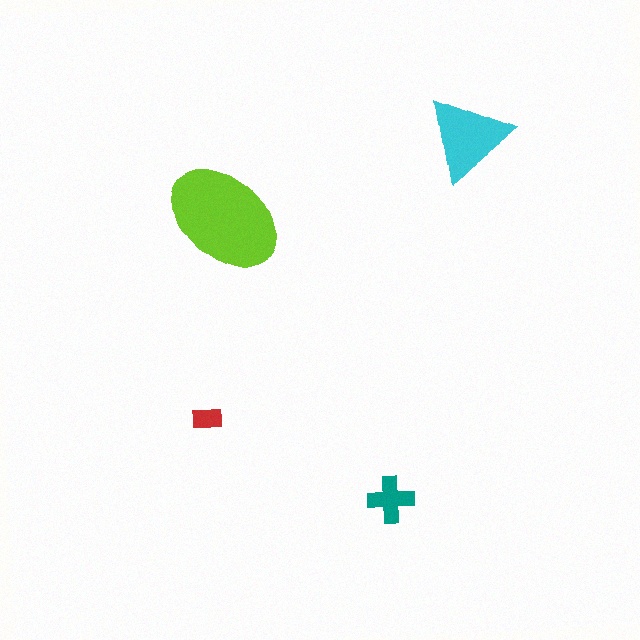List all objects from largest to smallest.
The lime ellipse, the cyan triangle, the teal cross, the red rectangle.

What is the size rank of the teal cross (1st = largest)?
3rd.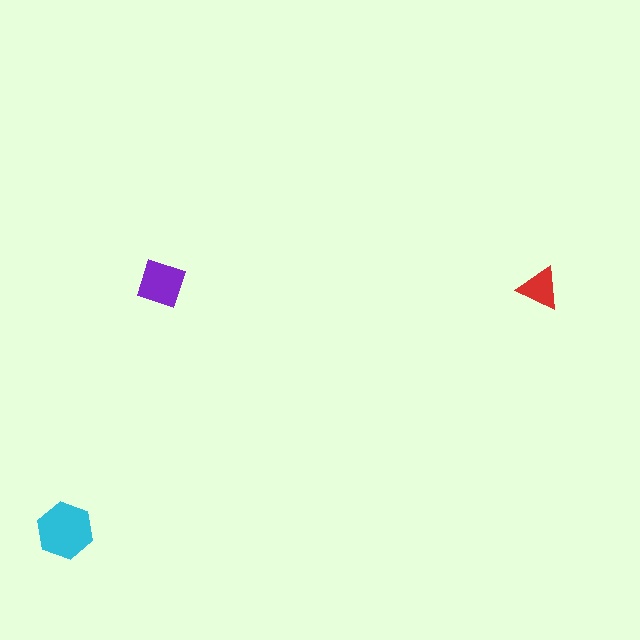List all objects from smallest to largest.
The red triangle, the purple square, the cyan hexagon.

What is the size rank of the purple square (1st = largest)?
2nd.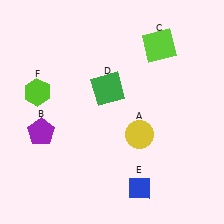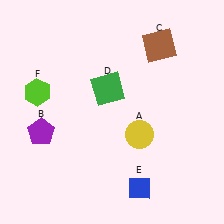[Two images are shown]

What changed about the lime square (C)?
In Image 1, C is lime. In Image 2, it changed to brown.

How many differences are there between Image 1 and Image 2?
There is 1 difference between the two images.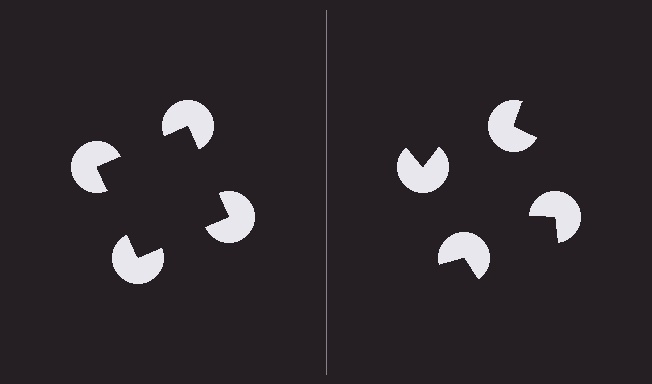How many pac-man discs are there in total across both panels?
8 — 4 on each side.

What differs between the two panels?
The pac-man discs are positioned identically on both sides; only the wedge orientations differ. On the left they align to a square; on the right they are misaligned.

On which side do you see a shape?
An illusory square appears on the left side. On the right side the wedge cuts are rotated, so no coherent shape forms.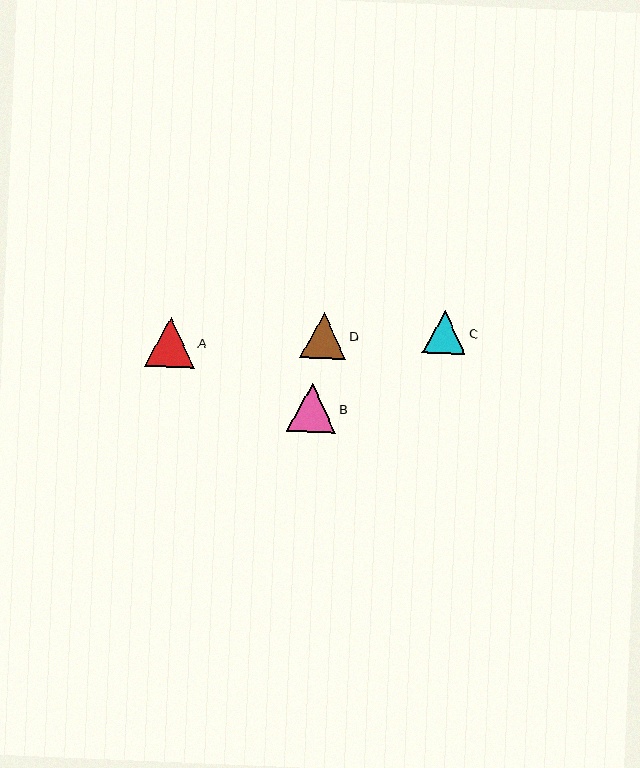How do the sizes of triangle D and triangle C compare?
Triangle D and triangle C are approximately the same size.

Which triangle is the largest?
Triangle A is the largest with a size of approximately 50 pixels.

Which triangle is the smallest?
Triangle C is the smallest with a size of approximately 43 pixels.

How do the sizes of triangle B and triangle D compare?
Triangle B and triangle D are approximately the same size.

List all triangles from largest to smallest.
From largest to smallest: A, B, D, C.